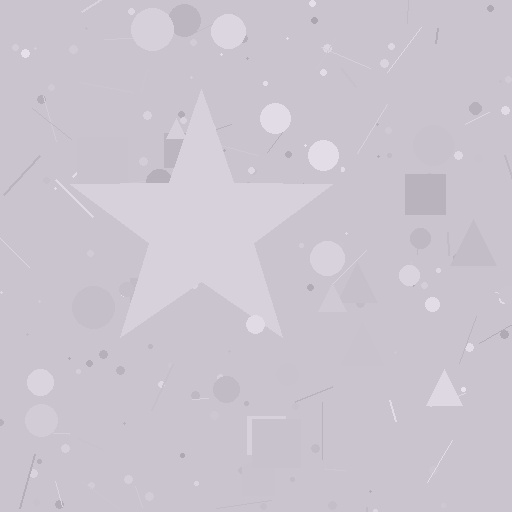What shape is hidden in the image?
A star is hidden in the image.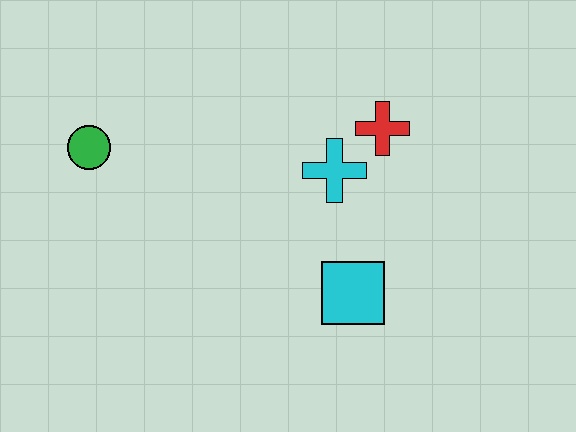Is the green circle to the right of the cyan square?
No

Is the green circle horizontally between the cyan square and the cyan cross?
No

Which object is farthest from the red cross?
The green circle is farthest from the red cross.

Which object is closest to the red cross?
The cyan cross is closest to the red cross.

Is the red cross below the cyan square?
No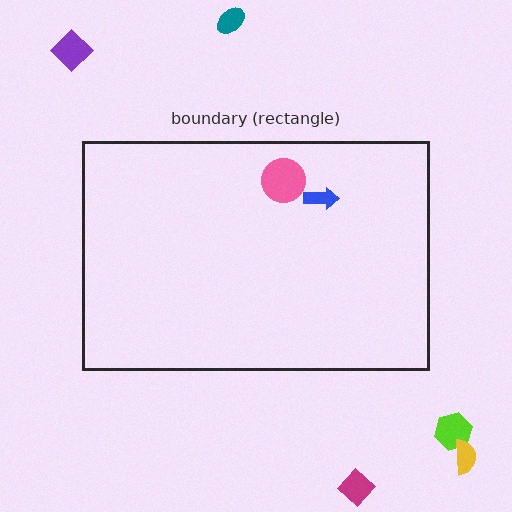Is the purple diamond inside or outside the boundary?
Outside.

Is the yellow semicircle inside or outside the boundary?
Outside.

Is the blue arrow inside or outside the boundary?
Inside.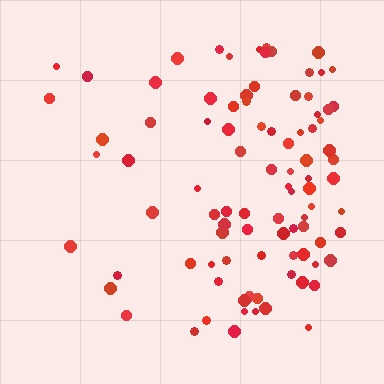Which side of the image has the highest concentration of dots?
The right.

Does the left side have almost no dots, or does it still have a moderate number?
Still a moderate number, just noticeably fewer than the right.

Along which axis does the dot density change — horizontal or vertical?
Horizontal.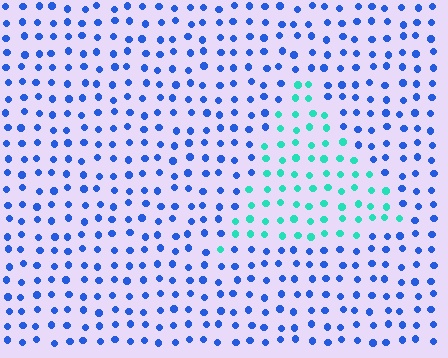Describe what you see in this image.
The image is filled with small blue elements in a uniform arrangement. A triangle-shaped region is visible where the elements are tinted to a slightly different hue, forming a subtle color boundary.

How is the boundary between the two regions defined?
The boundary is defined purely by a slight shift in hue (about 56 degrees). Spacing, size, and orientation are identical on both sides.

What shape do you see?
I see a triangle.